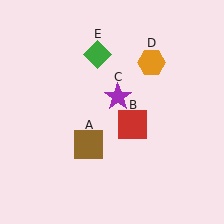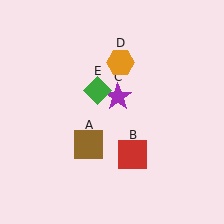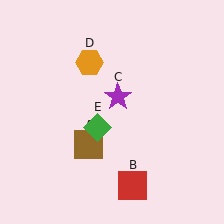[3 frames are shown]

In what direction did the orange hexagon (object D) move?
The orange hexagon (object D) moved left.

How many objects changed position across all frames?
3 objects changed position: red square (object B), orange hexagon (object D), green diamond (object E).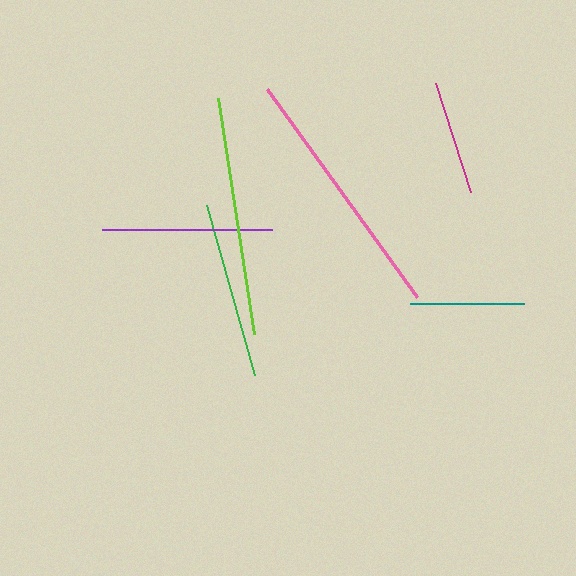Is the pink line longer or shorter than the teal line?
The pink line is longer than the teal line.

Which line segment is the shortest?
The teal line is the shortest at approximately 114 pixels.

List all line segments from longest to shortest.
From longest to shortest: pink, lime, green, purple, magenta, teal.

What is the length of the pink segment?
The pink segment is approximately 256 pixels long.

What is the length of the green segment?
The green segment is approximately 177 pixels long.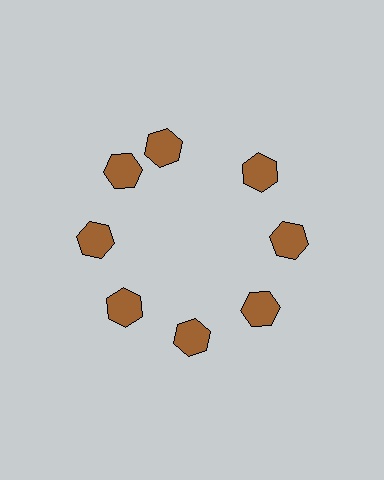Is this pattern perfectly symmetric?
No. The 8 brown hexagons are arranged in a ring, but one element near the 12 o'clock position is rotated out of alignment along the ring, breaking the 8-fold rotational symmetry.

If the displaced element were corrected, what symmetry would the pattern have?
It would have 8-fold rotational symmetry — the pattern would map onto itself every 45 degrees.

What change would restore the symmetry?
The symmetry would be restored by rotating it back into even spacing with its neighbors so that all 8 hexagons sit at equal angles and equal distance from the center.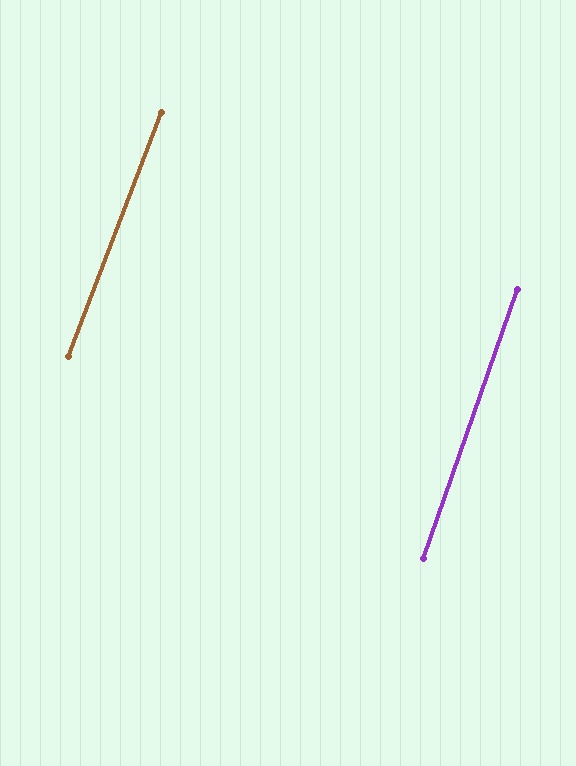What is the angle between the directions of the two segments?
Approximately 2 degrees.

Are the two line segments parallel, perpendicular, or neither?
Parallel — their directions differ by only 1.6°.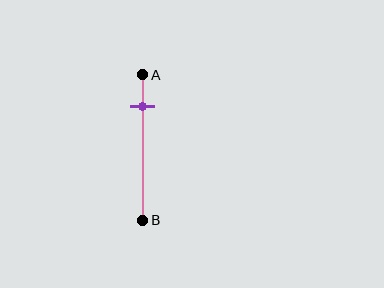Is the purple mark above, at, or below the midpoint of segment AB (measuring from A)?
The purple mark is above the midpoint of segment AB.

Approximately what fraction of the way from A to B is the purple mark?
The purple mark is approximately 20% of the way from A to B.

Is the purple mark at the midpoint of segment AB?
No, the mark is at about 20% from A, not at the 50% midpoint.